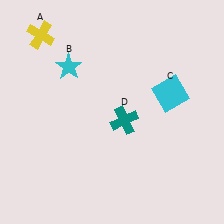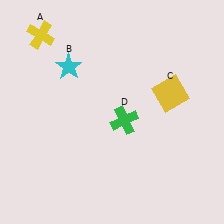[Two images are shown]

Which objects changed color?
C changed from cyan to yellow. D changed from teal to green.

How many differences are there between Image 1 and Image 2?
There are 2 differences between the two images.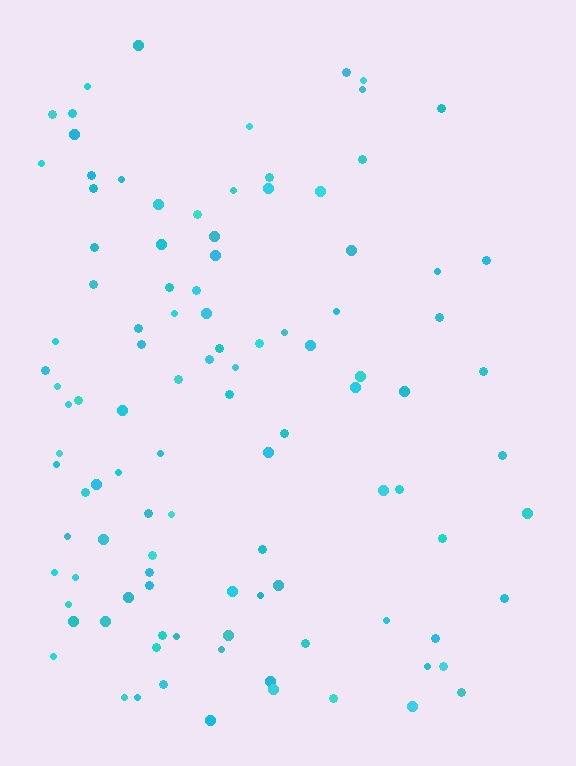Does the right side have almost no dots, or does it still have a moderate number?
Still a moderate number, just noticeably fewer than the left.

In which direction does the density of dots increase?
From right to left, with the left side densest.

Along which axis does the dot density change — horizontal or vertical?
Horizontal.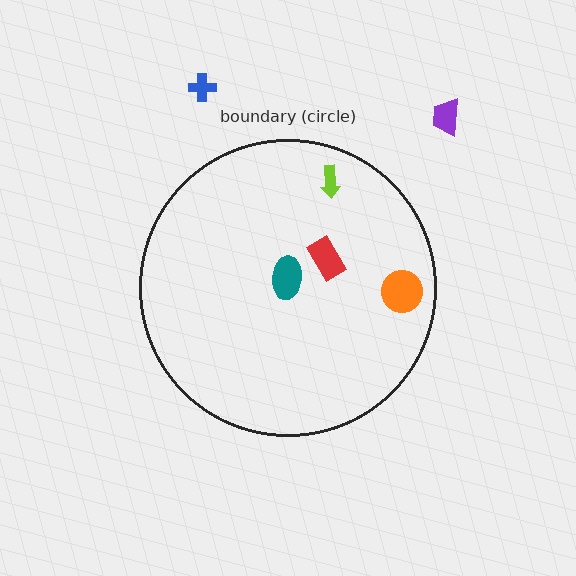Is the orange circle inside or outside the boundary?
Inside.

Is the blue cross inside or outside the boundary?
Outside.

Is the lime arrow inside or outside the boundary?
Inside.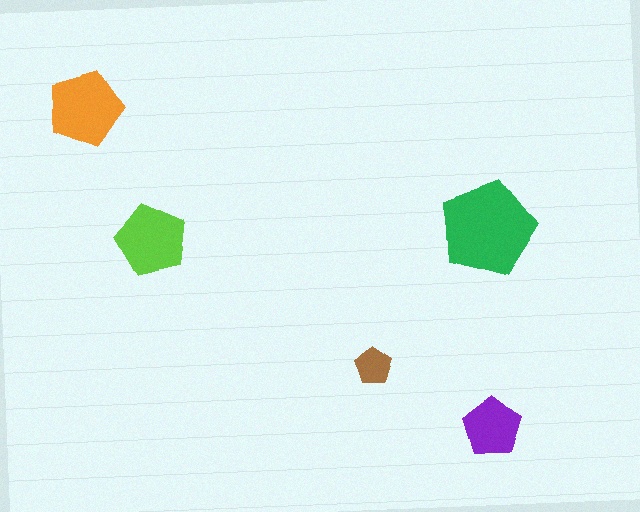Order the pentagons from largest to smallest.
the green one, the orange one, the lime one, the purple one, the brown one.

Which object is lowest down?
The purple pentagon is bottommost.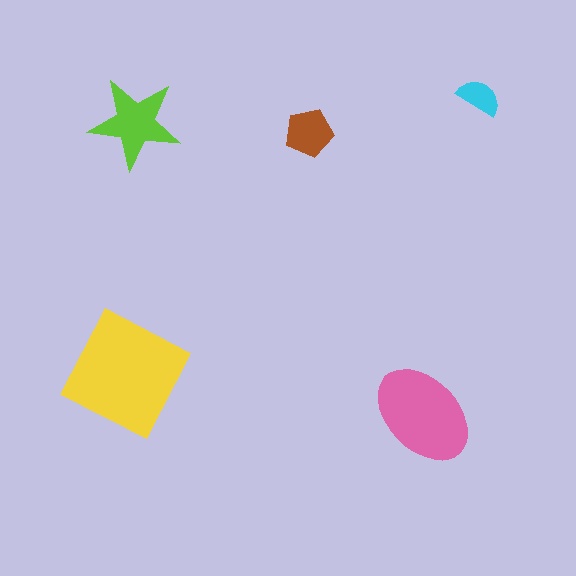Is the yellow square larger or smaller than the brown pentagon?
Larger.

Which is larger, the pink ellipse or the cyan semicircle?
The pink ellipse.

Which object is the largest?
The yellow square.